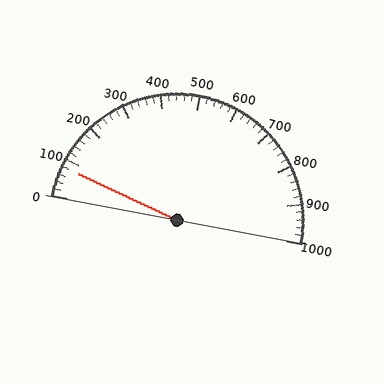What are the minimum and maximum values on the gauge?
The gauge ranges from 0 to 1000.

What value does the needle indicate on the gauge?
The needle indicates approximately 80.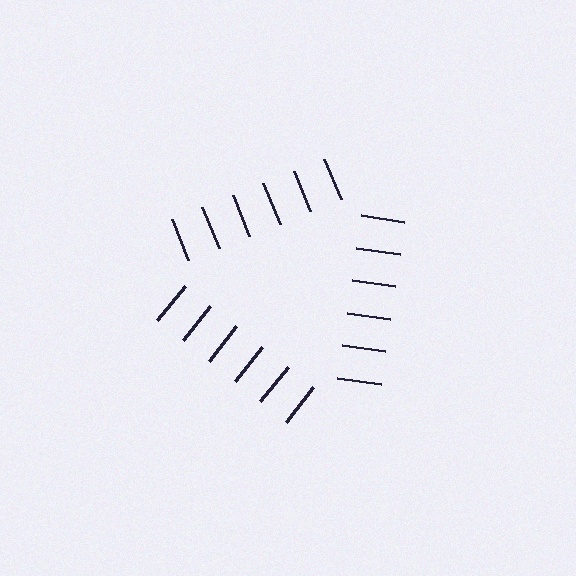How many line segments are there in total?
18 — 6 along each of the 3 edges.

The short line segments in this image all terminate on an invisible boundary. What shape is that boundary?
An illusory triangle — the line segments terminate on its edges but no continuous stroke is drawn.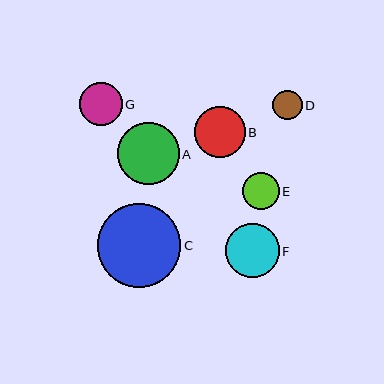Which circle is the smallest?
Circle D is the smallest with a size of approximately 30 pixels.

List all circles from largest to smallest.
From largest to smallest: C, A, F, B, G, E, D.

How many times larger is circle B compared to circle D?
Circle B is approximately 1.7 times the size of circle D.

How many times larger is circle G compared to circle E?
Circle G is approximately 1.2 times the size of circle E.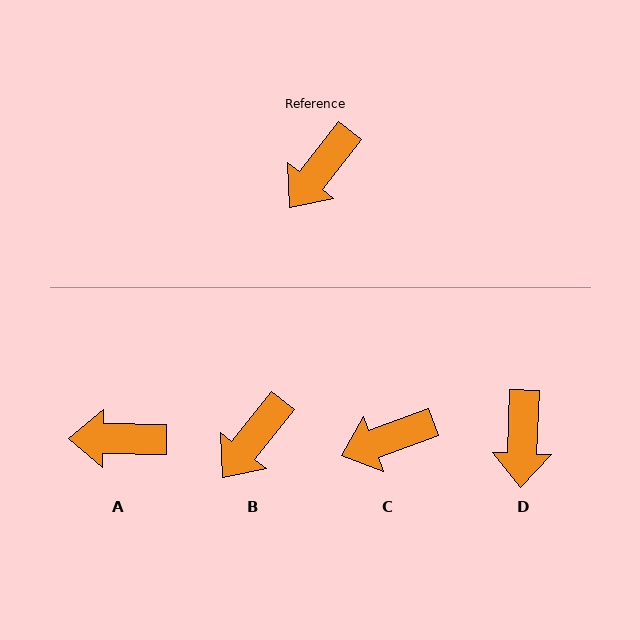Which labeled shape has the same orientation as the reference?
B.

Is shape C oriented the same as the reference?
No, it is off by about 31 degrees.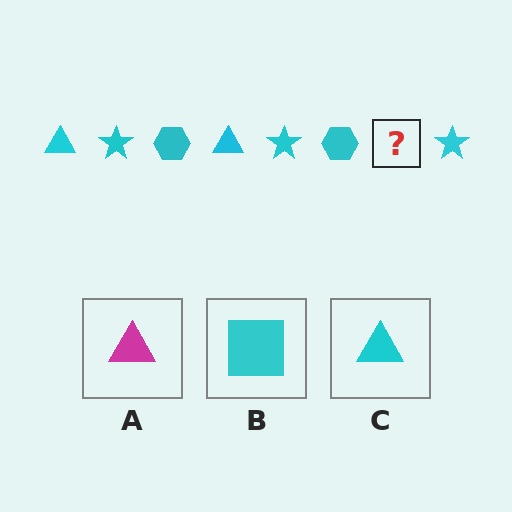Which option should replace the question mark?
Option C.